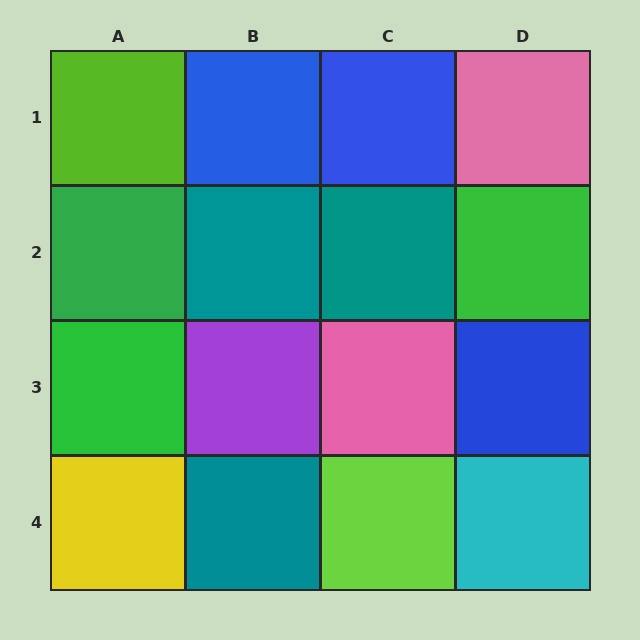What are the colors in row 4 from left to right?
Yellow, teal, lime, cyan.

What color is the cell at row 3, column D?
Blue.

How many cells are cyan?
1 cell is cyan.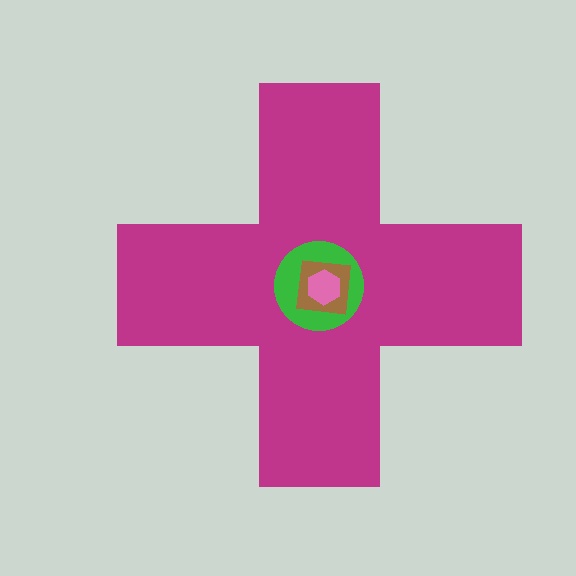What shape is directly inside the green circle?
The brown square.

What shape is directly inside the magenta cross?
The green circle.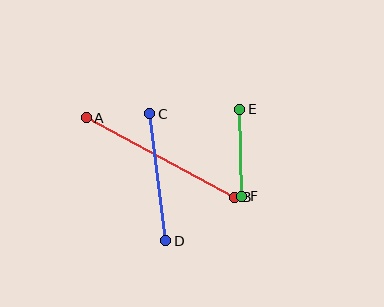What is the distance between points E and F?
The distance is approximately 87 pixels.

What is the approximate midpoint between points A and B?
The midpoint is at approximately (160, 158) pixels.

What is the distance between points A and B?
The distance is approximately 168 pixels.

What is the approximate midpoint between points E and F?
The midpoint is at approximately (241, 153) pixels.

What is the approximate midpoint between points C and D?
The midpoint is at approximately (158, 177) pixels.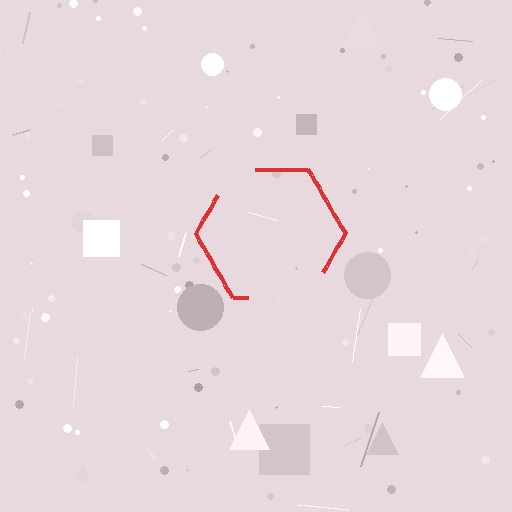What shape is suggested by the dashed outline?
The dashed outline suggests a hexagon.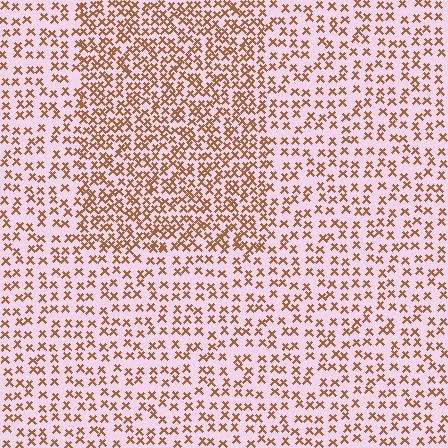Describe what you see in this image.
The image contains small brown elements arranged at two different densities. A rectangle-shaped region is visible where the elements are more densely packed than the surrounding area.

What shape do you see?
I see a rectangle.